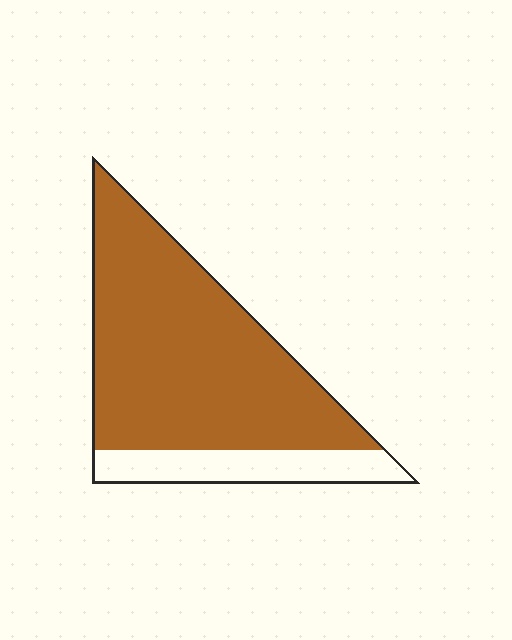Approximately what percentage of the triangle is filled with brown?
Approximately 80%.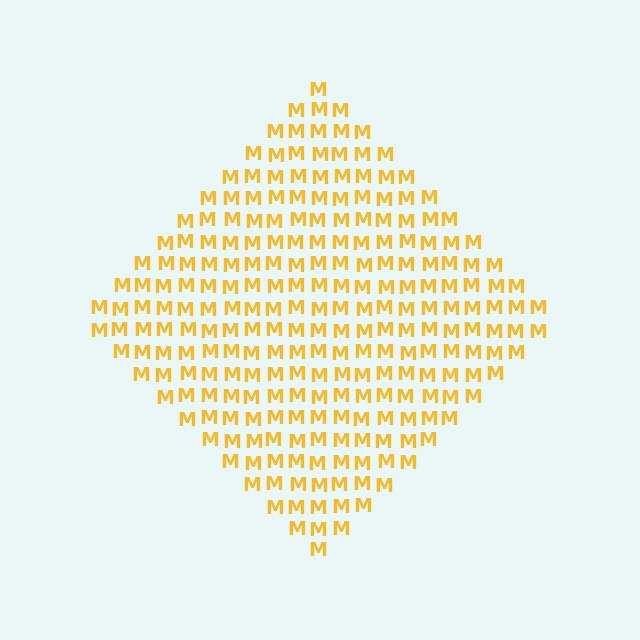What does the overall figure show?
The overall figure shows a diamond.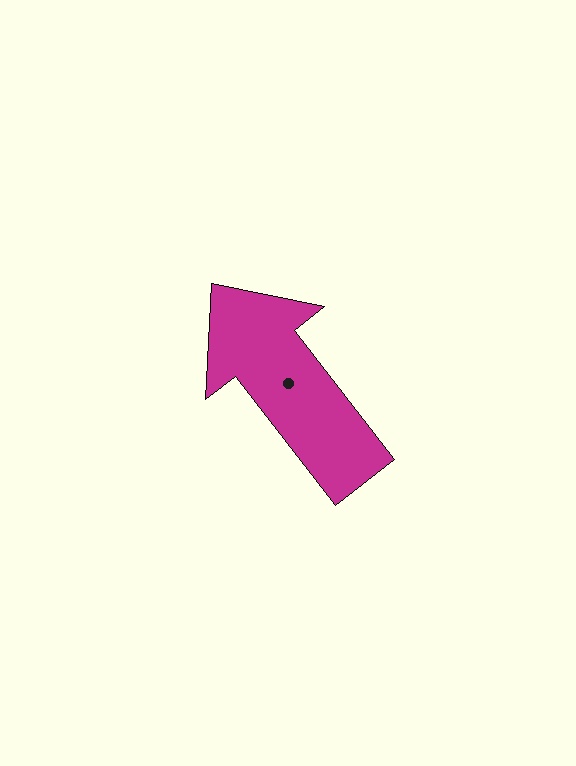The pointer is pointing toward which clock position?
Roughly 11 o'clock.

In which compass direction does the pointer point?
Northwest.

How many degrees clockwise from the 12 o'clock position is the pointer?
Approximately 322 degrees.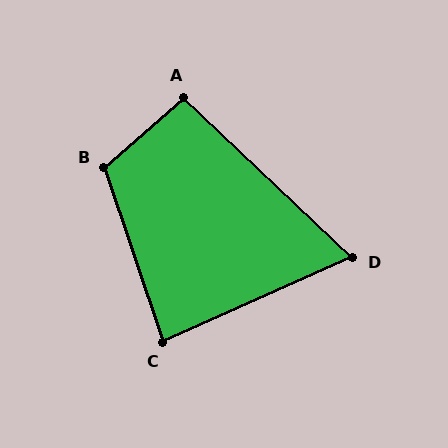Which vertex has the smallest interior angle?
D, at approximately 67 degrees.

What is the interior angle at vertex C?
Approximately 85 degrees (acute).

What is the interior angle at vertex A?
Approximately 95 degrees (obtuse).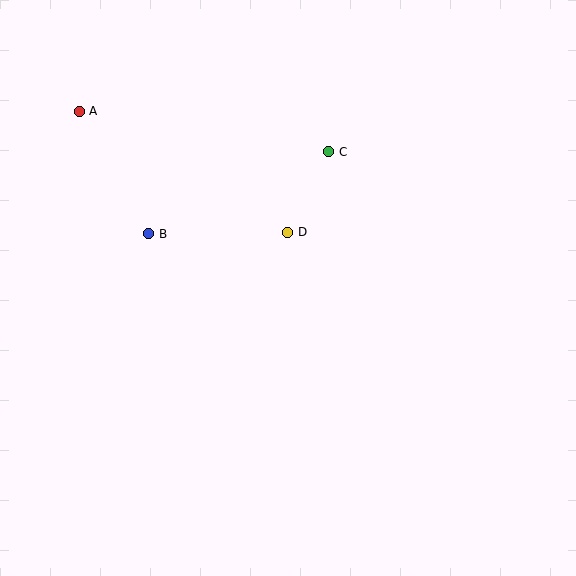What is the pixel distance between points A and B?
The distance between A and B is 141 pixels.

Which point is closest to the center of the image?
Point D at (288, 232) is closest to the center.